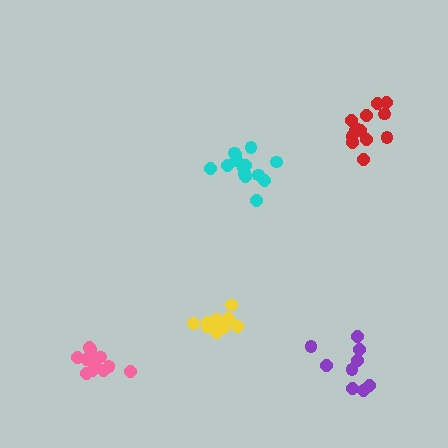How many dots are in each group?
Group 1: 14 dots, Group 2: 13 dots, Group 3: 12 dots, Group 4: 9 dots, Group 5: 13 dots (61 total).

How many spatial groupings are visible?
There are 5 spatial groupings.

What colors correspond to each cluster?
The clusters are colored: cyan, red, pink, purple, yellow.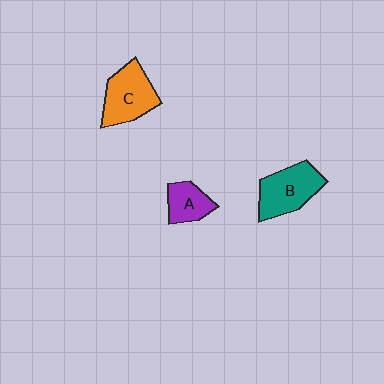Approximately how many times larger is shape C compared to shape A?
Approximately 1.6 times.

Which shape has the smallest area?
Shape A (purple).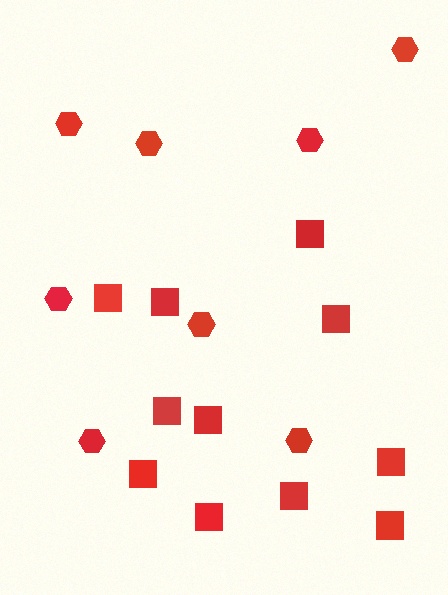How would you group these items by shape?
There are 2 groups: one group of squares (11) and one group of hexagons (8).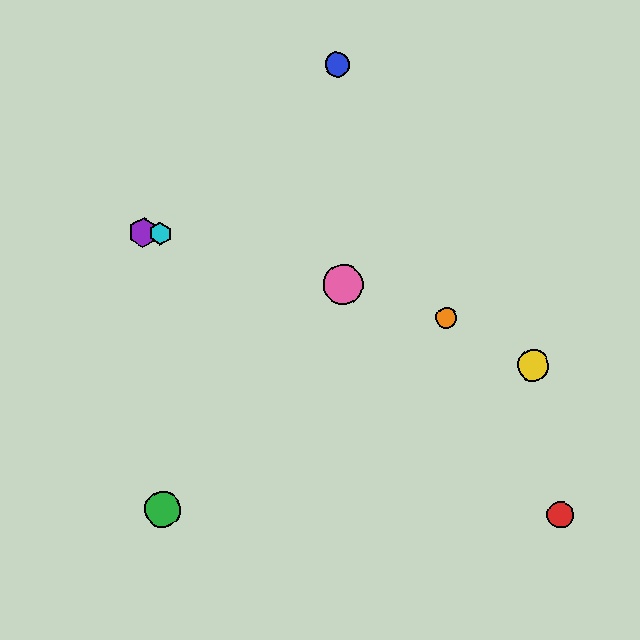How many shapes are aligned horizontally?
2 shapes (the purple hexagon, the cyan hexagon) are aligned horizontally.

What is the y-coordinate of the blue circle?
The blue circle is at y≈64.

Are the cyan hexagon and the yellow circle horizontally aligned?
No, the cyan hexagon is at y≈233 and the yellow circle is at y≈365.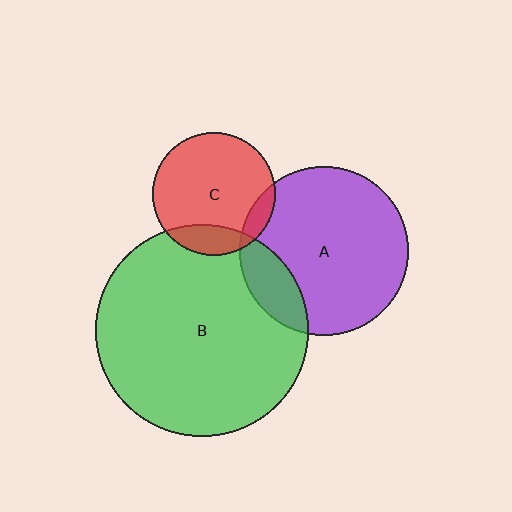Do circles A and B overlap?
Yes.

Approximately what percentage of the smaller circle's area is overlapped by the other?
Approximately 15%.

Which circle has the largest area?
Circle B (green).